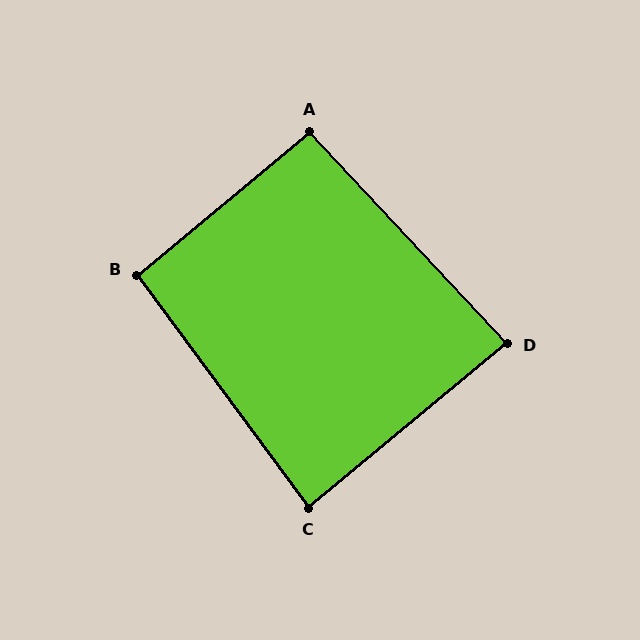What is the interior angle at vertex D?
Approximately 87 degrees (approximately right).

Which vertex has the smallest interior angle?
C, at approximately 87 degrees.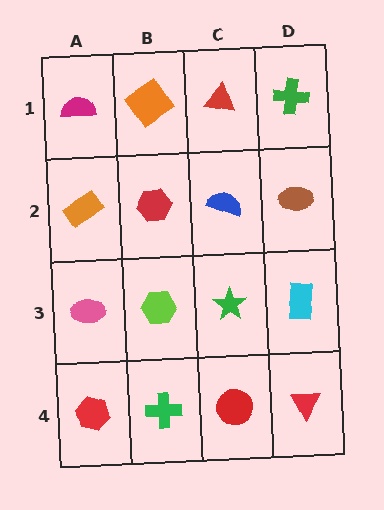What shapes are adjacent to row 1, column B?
A red hexagon (row 2, column B), a magenta semicircle (row 1, column A), a red triangle (row 1, column C).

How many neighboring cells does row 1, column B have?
3.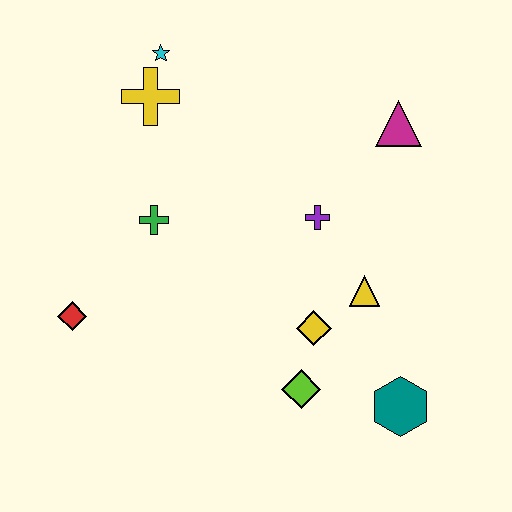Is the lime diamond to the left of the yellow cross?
No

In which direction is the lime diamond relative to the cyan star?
The lime diamond is below the cyan star.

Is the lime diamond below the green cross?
Yes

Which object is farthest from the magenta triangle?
The red diamond is farthest from the magenta triangle.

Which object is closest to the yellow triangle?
The yellow diamond is closest to the yellow triangle.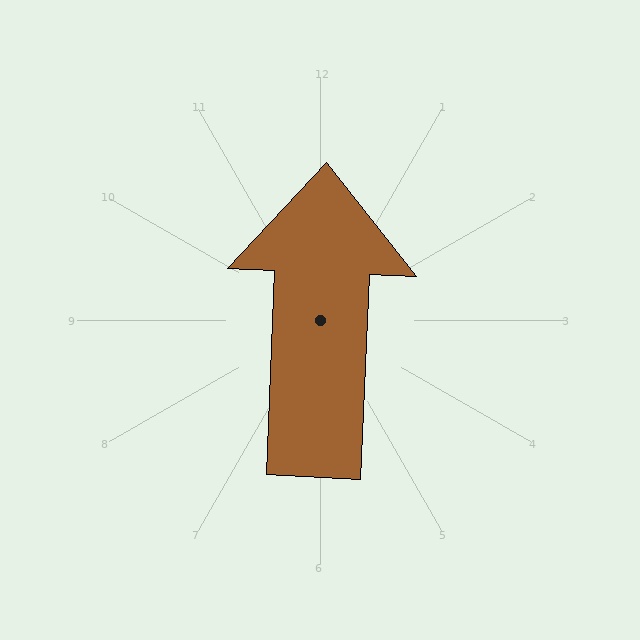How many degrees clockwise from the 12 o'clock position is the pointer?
Approximately 2 degrees.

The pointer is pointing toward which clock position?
Roughly 12 o'clock.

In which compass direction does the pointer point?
North.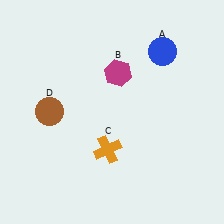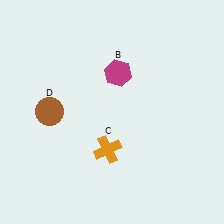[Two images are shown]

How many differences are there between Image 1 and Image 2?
There is 1 difference between the two images.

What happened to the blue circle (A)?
The blue circle (A) was removed in Image 2. It was in the top-right area of Image 1.